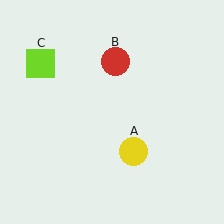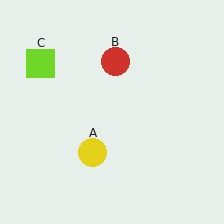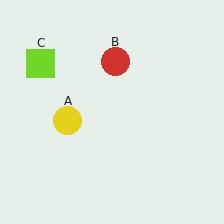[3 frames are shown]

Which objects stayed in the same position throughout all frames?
Red circle (object B) and lime square (object C) remained stationary.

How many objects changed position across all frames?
1 object changed position: yellow circle (object A).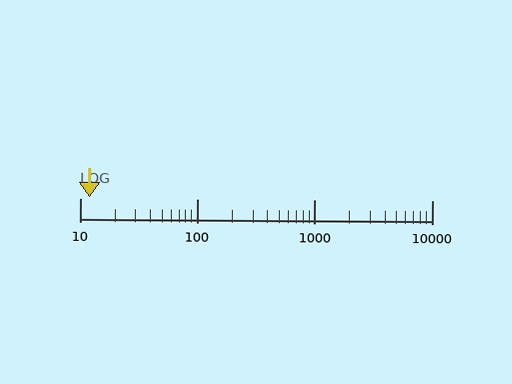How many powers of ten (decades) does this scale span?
The scale spans 3 decades, from 10 to 10000.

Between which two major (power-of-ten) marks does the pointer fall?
The pointer is between 10 and 100.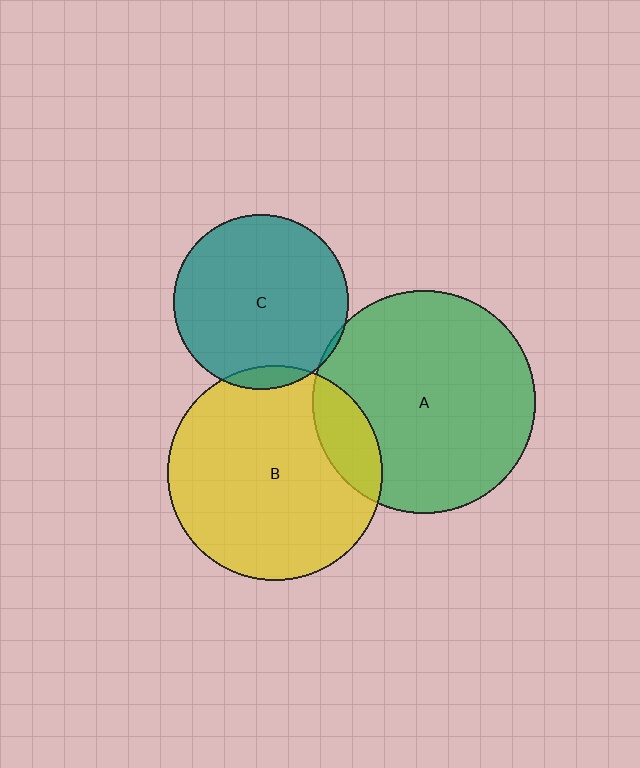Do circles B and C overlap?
Yes.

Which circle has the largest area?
Circle A (green).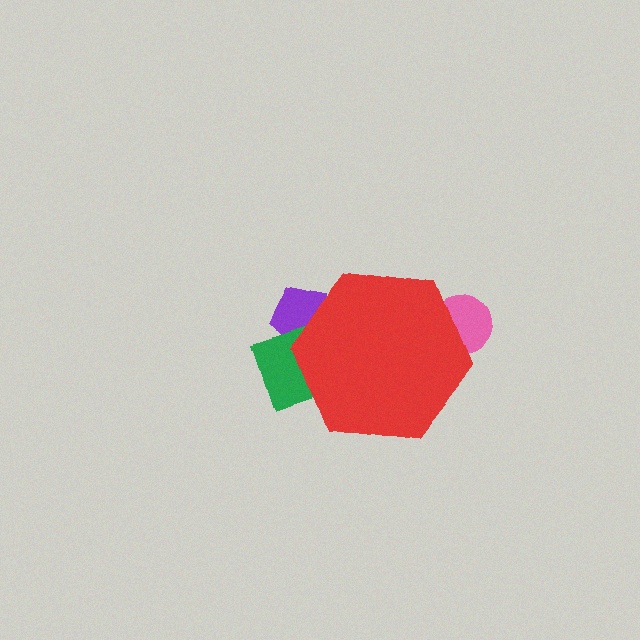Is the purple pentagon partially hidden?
Yes, the purple pentagon is partially hidden behind the red hexagon.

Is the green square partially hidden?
Yes, the green square is partially hidden behind the red hexagon.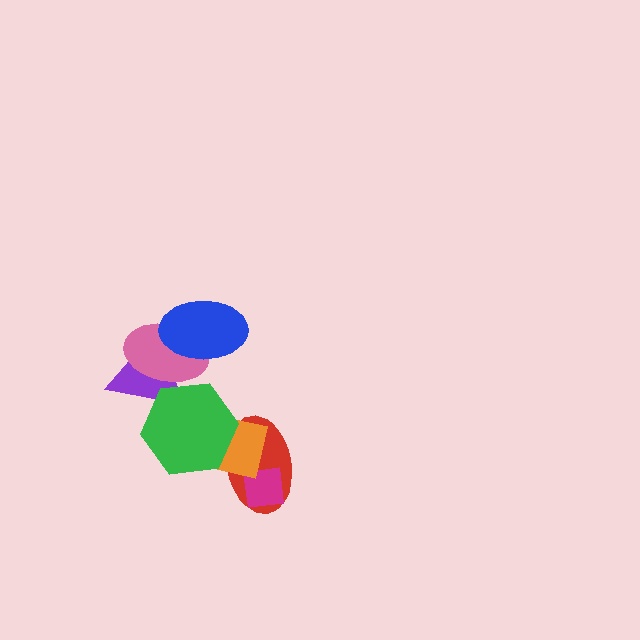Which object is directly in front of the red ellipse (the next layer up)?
The magenta square is directly in front of the red ellipse.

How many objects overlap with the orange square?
3 objects overlap with the orange square.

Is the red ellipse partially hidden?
Yes, it is partially covered by another shape.